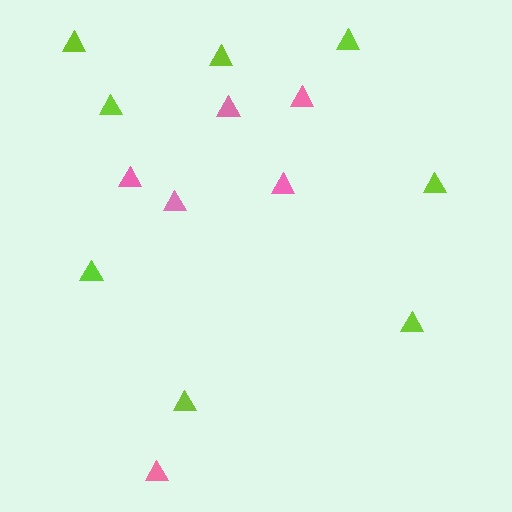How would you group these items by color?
There are 2 groups: one group of pink triangles (6) and one group of lime triangles (8).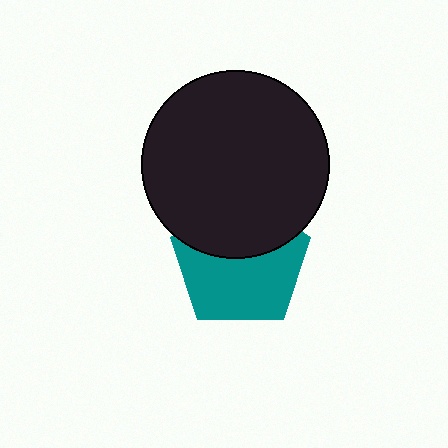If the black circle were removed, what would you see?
You would see the complete teal pentagon.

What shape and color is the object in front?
The object in front is a black circle.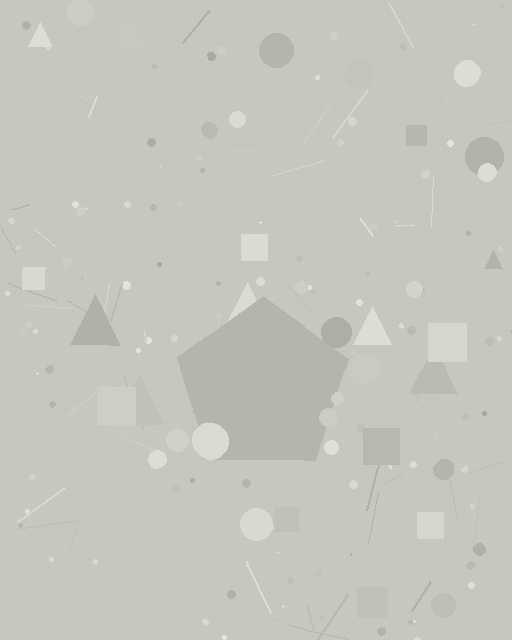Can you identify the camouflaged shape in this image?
The camouflaged shape is a pentagon.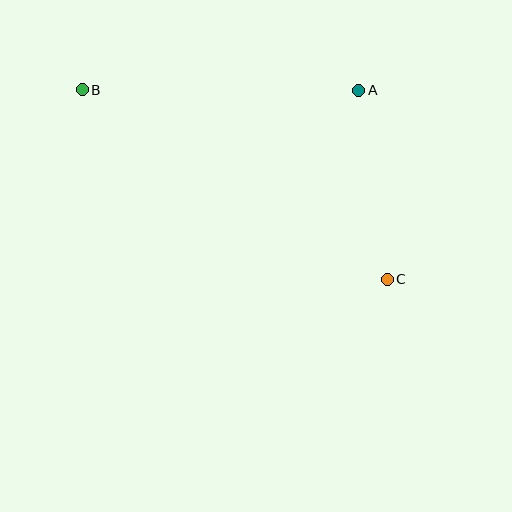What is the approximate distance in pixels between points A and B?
The distance between A and B is approximately 276 pixels.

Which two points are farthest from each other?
Points B and C are farthest from each other.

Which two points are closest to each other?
Points A and C are closest to each other.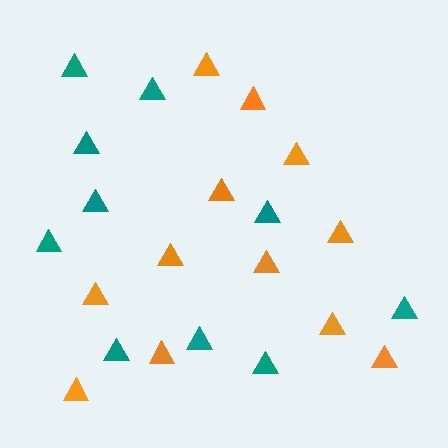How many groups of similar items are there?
There are 2 groups: one group of teal triangles (10) and one group of orange triangles (12).